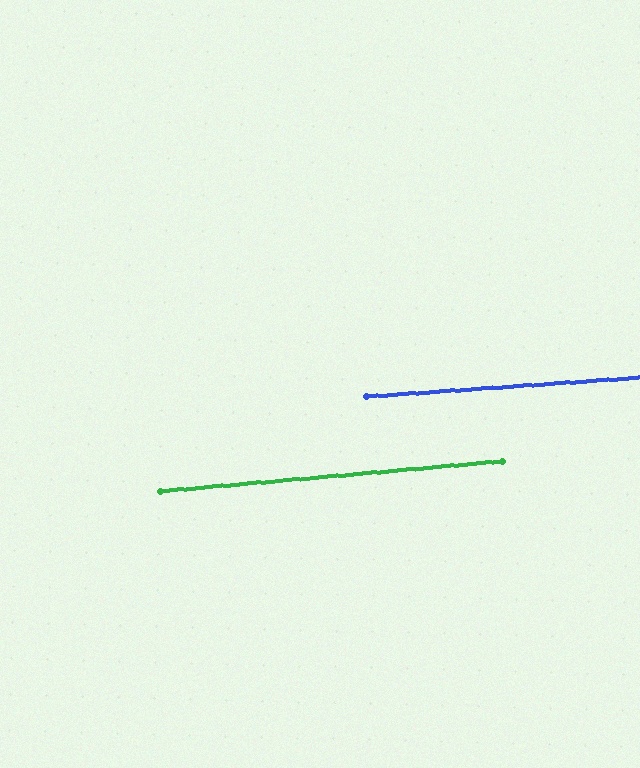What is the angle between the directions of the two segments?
Approximately 1 degree.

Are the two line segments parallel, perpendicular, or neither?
Parallel — their directions differ by only 1.1°.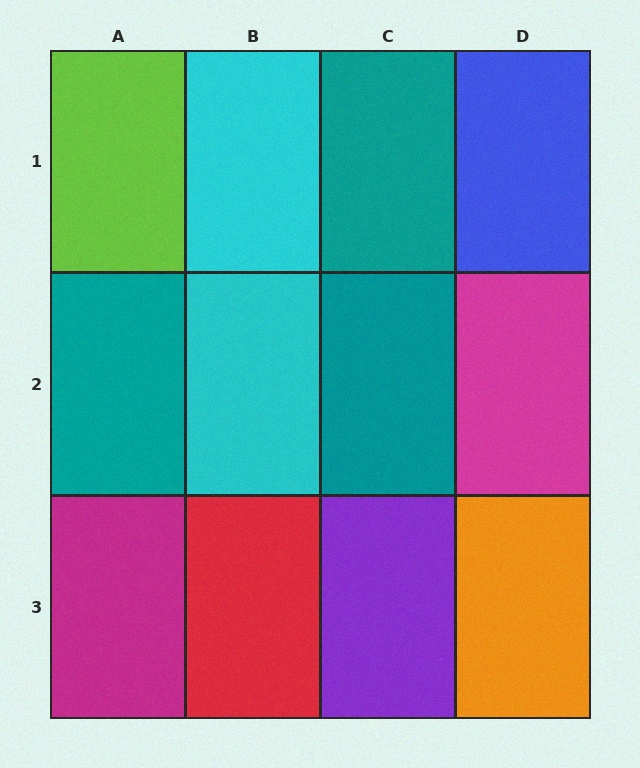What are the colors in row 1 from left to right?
Lime, cyan, teal, blue.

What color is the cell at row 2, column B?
Cyan.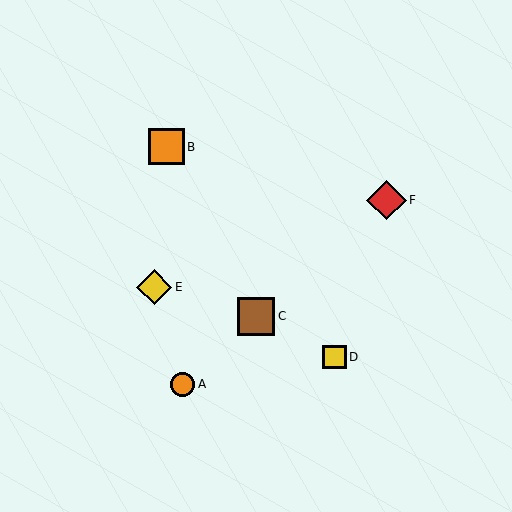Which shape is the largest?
The red diamond (labeled F) is the largest.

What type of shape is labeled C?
Shape C is a brown square.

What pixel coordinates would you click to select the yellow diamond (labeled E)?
Click at (154, 287) to select the yellow diamond E.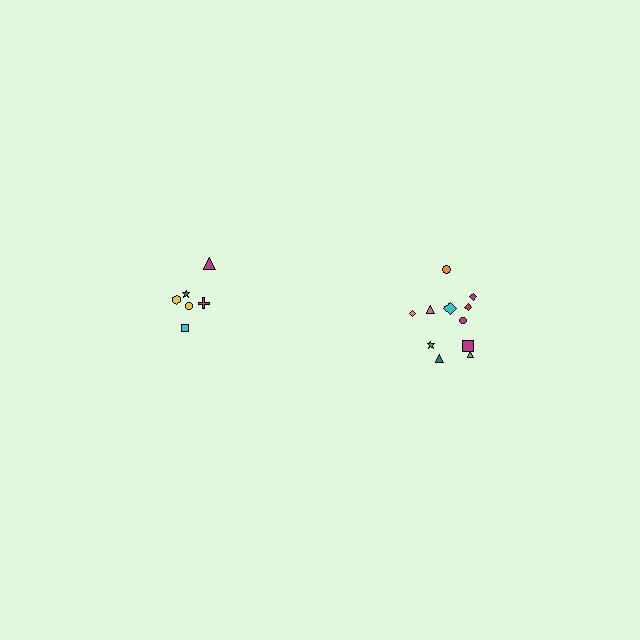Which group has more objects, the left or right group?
The right group.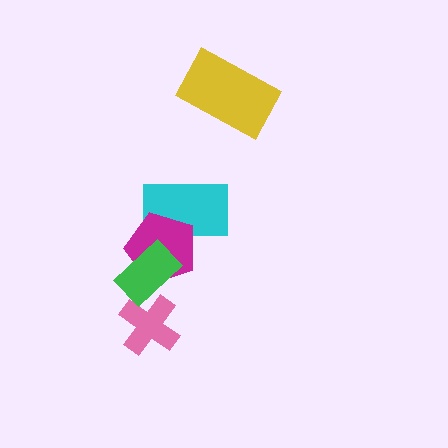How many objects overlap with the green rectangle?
2 objects overlap with the green rectangle.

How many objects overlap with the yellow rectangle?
0 objects overlap with the yellow rectangle.